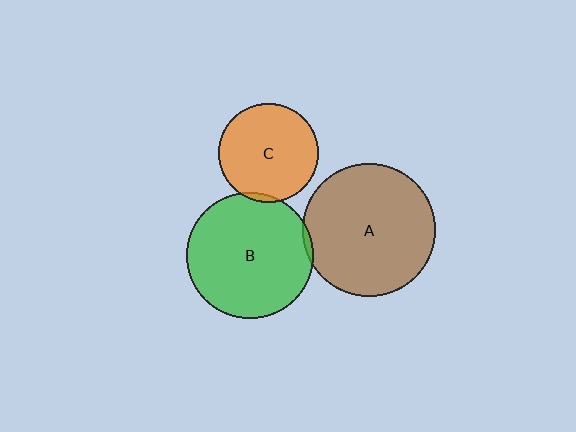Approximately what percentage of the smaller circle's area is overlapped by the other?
Approximately 5%.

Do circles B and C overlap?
Yes.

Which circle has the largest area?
Circle A (brown).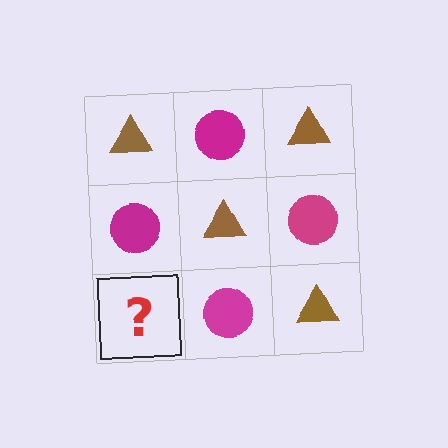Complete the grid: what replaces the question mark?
The question mark should be replaced with a brown triangle.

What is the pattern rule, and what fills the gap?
The rule is that it alternates brown triangle and magenta circle in a checkerboard pattern. The gap should be filled with a brown triangle.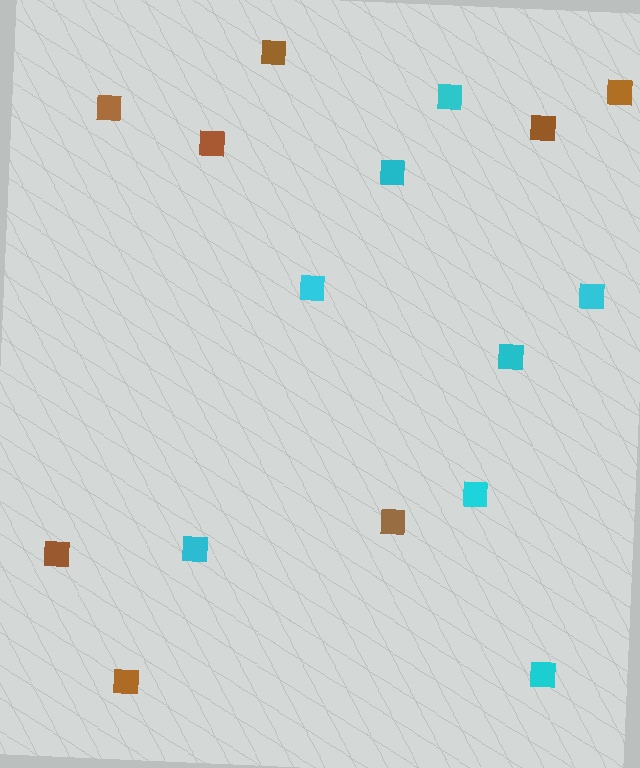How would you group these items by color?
There are 2 groups: one group of cyan squares (8) and one group of brown squares (8).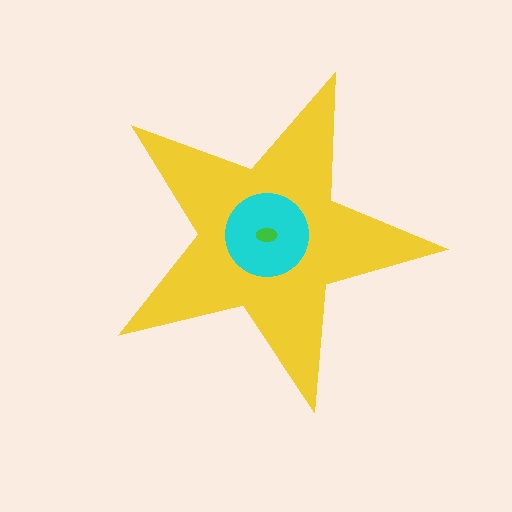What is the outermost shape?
The yellow star.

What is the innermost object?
The green ellipse.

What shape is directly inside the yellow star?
The cyan circle.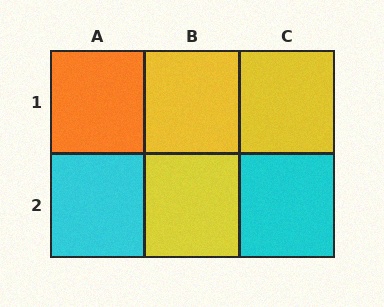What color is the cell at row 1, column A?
Orange.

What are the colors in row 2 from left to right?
Cyan, yellow, cyan.